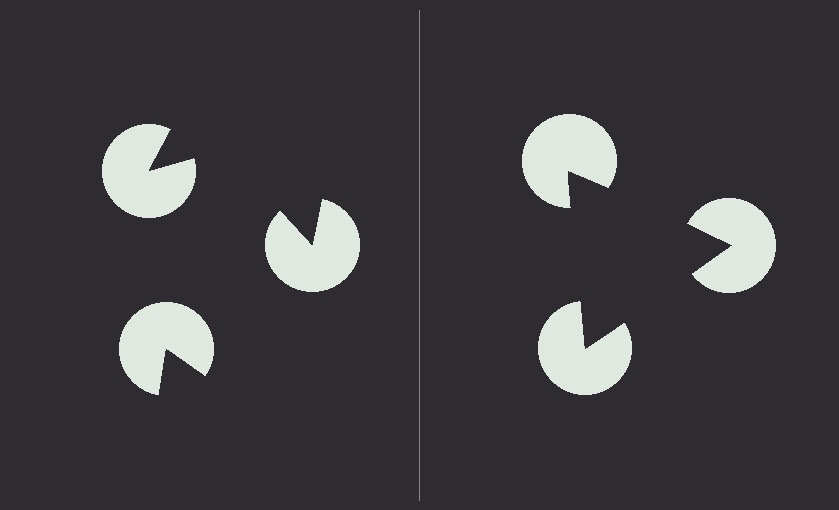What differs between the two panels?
The pac-man discs are positioned identically on both sides; only the wedge orientations differ. On the right they align to a triangle; on the left they are misaligned.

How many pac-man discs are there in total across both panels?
6 — 3 on each side.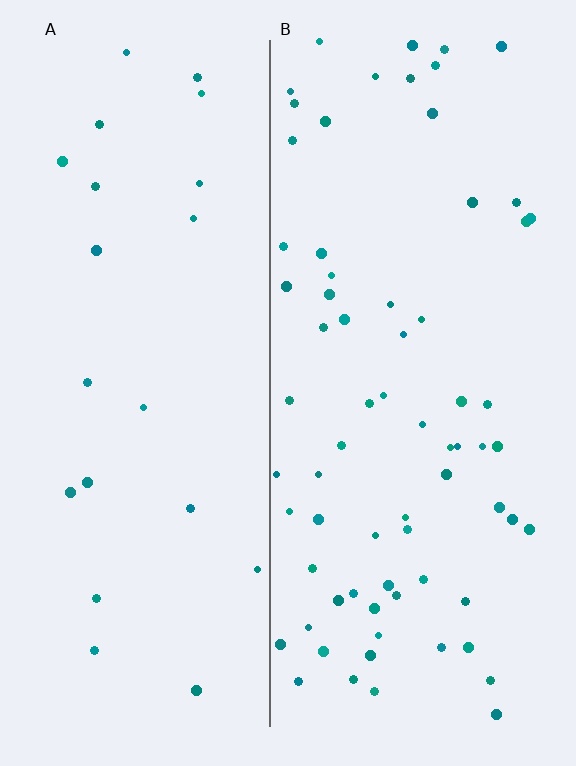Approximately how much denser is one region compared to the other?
Approximately 3.2× — region B over region A.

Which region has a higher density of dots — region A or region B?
B (the right).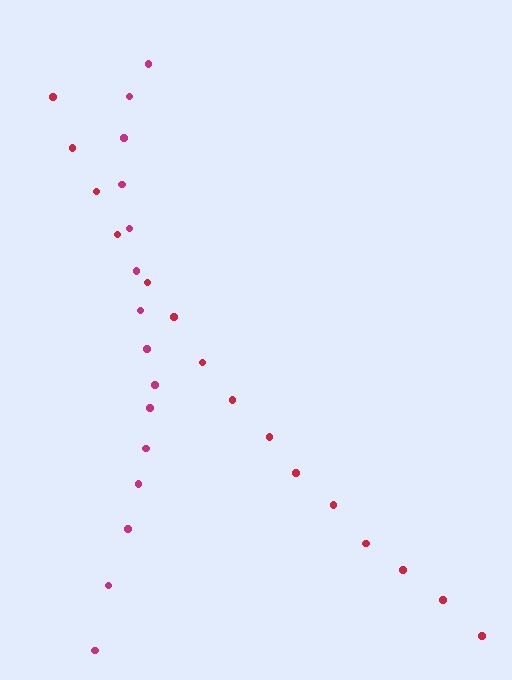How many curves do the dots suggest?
There are 2 distinct paths.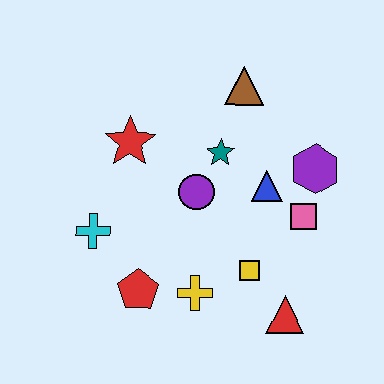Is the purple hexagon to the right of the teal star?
Yes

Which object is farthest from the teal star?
The red triangle is farthest from the teal star.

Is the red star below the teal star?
No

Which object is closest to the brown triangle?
The teal star is closest to the brown triangle.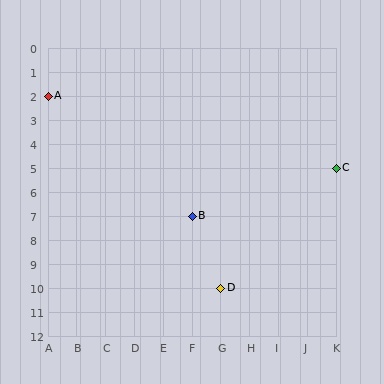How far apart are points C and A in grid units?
Points C and A are 10 columns and 3 rows apart (about 10.4 grid units diagonally).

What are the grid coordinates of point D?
Point D is at grid coordinates (G, 10).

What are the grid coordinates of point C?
Point C is at grid coordinates (K, 5).